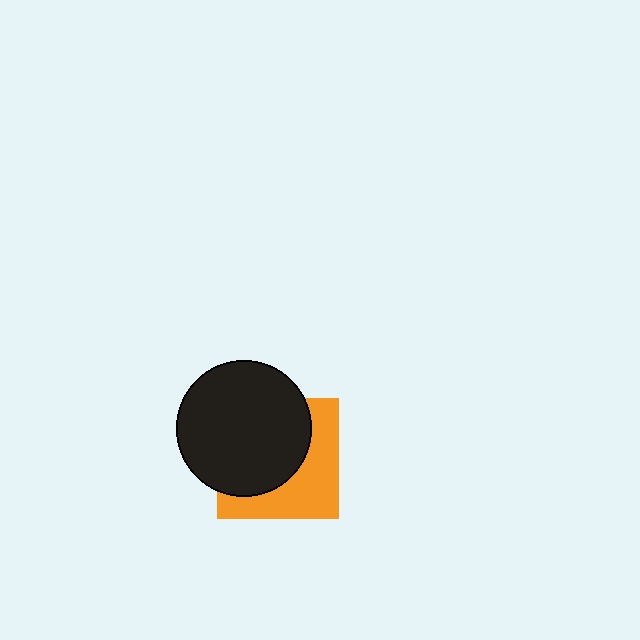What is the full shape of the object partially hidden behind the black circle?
The partially hidden object is an orange square.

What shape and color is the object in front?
The object in front is a black circle.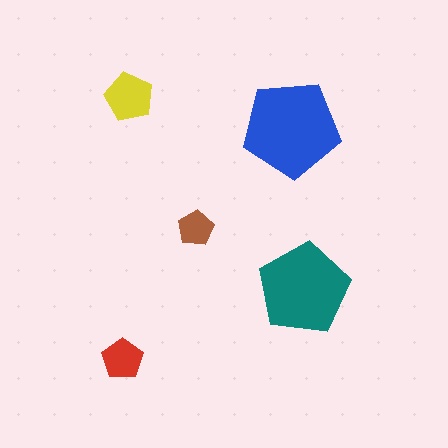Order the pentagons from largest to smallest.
the blue one, the teal one, the yellow one, the red one, the brown one.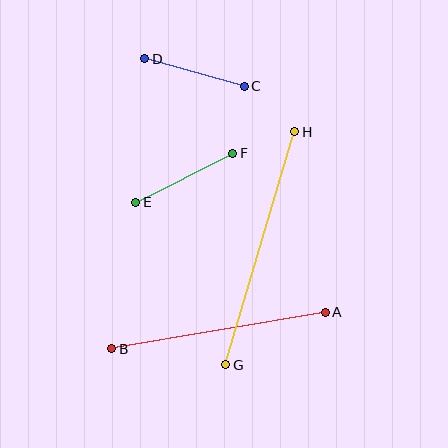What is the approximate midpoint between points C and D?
The midpoint is at approximately (194, 72) pixels.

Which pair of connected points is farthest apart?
Points G and H are farthest apart.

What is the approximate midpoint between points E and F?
The midpoint is at approximately (184, 178) pixels.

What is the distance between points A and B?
The distance is approximately 216 pixels.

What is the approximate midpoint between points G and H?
The midpoint is at approximately (260, 248) pixels.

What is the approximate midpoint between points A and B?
The midpoint is at approximately (219, 330) pixels.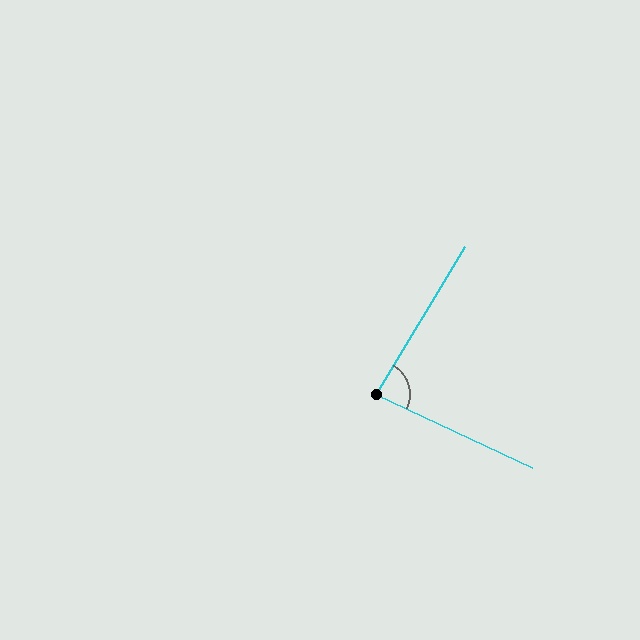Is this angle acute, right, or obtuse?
It is acute.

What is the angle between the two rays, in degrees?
Approximately 84 degrees.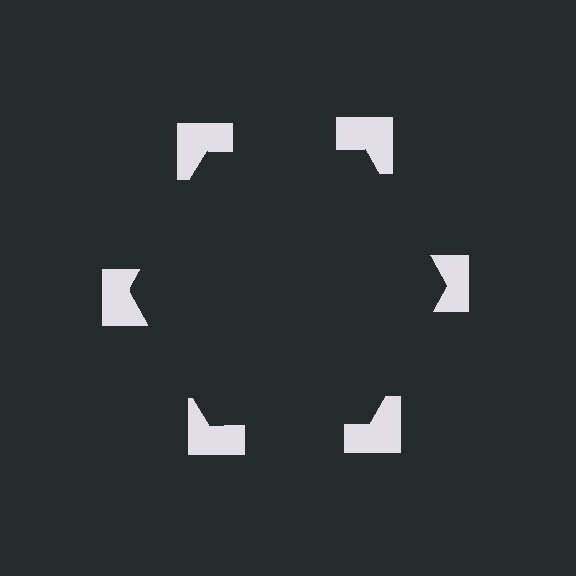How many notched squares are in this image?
There are 6 — one at each vertex of the illusory hexagon.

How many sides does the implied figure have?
6 sides.